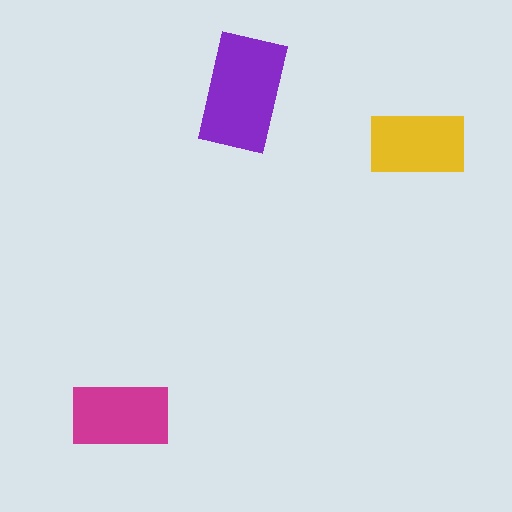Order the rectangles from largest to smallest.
the purple one, the magenta one, the yellow one.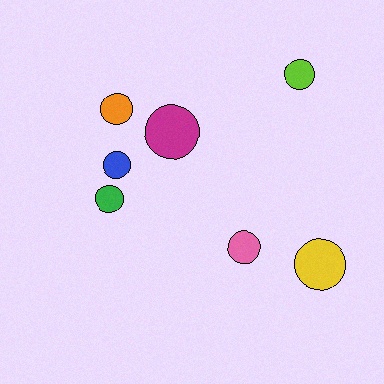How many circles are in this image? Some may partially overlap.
There are 7 circles.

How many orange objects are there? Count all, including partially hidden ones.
There is 1 orange object.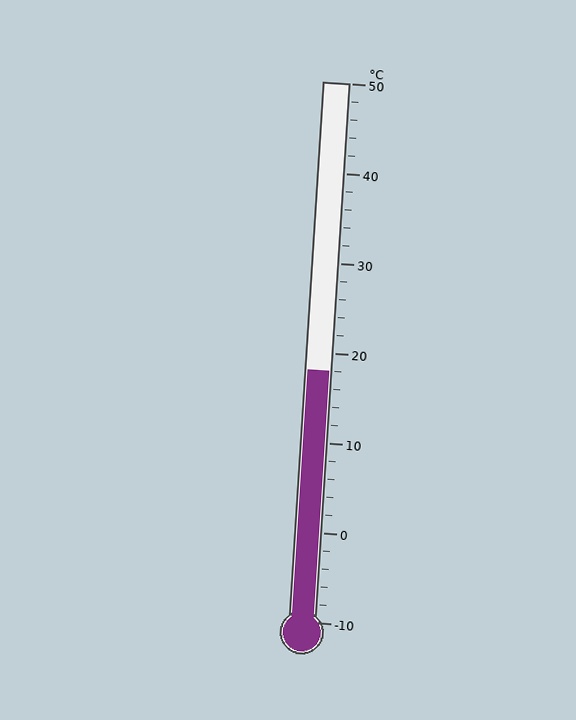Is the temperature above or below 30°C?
The temperature is below 30°C.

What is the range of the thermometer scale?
The thermometer scale ranges from -10°C to 50°C.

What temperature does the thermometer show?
The thermometer shows approximately 18°C.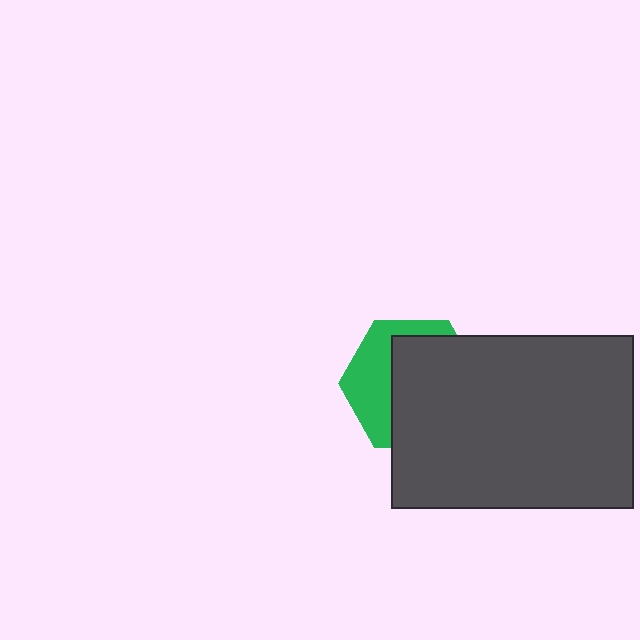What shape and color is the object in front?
The object in front is a dark gray rectangle.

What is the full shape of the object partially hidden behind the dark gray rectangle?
The partially hidden object is a green hexagon.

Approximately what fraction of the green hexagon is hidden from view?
Roughly 61% of the green hexagon is hidden behind the dark gray rectangle.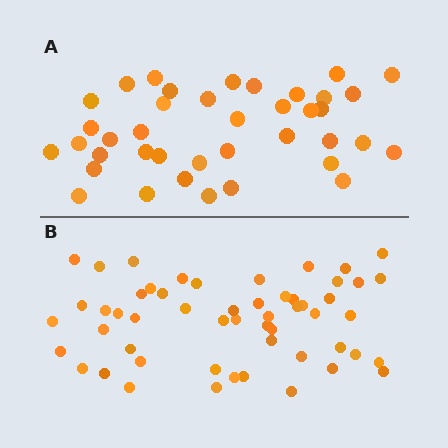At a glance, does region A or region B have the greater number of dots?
Region B (the bottom region) has more dots.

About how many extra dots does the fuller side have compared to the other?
Region B has approximately 15 more dots than region A.